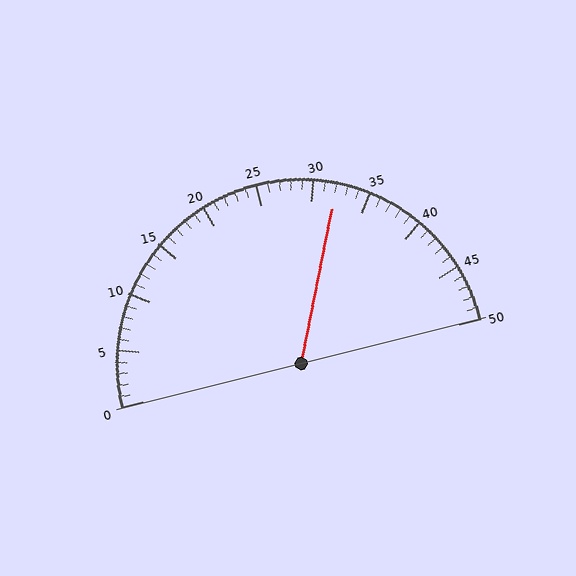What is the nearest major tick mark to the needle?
The nearest major tick mark is 30.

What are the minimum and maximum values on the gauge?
The gauge ranges from 0 to 50.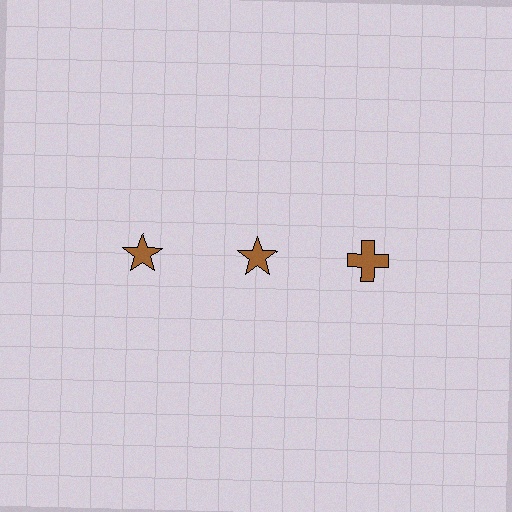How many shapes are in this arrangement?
There are 3 shapes arranged in a grid pattern.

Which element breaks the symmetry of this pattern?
The brown cross in the top row, center column breaks the symmetry. All other shapes are brown stars.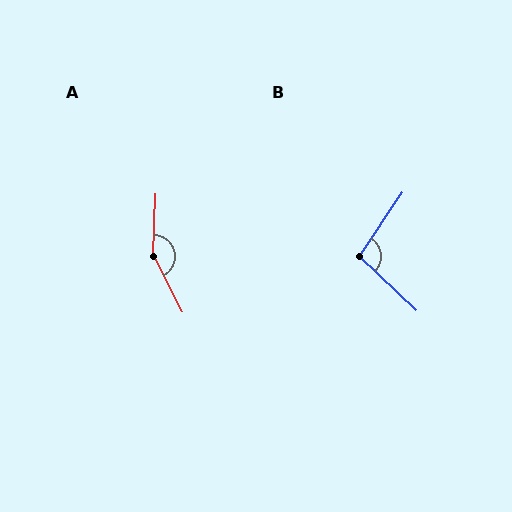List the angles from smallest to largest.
B (99°), A (150°).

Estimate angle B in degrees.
Approximately 99 degrees.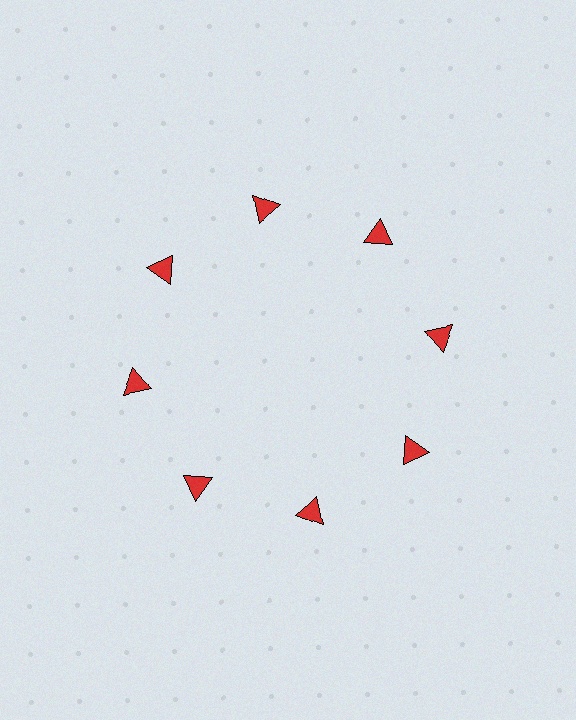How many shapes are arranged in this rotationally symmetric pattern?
There are 8 shapes, arranged in 8 groups of 1.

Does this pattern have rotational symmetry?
Yes, this pattern has 8-fold rotational symmetry. It looks the same after rotating 45 degrees around the center.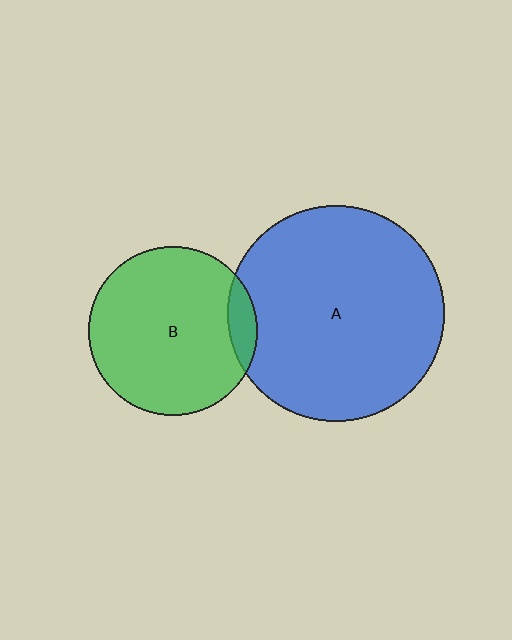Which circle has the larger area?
Circle A (blue).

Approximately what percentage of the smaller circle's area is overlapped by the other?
Approximately 10%.